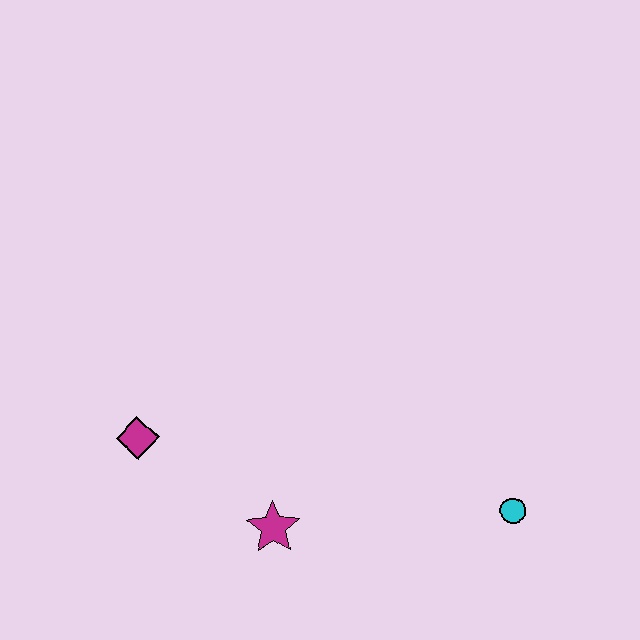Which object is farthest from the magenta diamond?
The cyan circle is farthest from the magenta diamond.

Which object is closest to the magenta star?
The magenta diamond is closest to the magenta star.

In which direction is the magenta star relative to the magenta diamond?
The magenta star is to the right of the magenta diamond.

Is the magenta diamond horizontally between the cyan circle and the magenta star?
No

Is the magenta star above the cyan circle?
No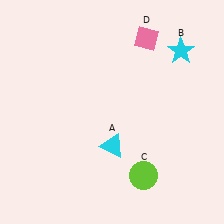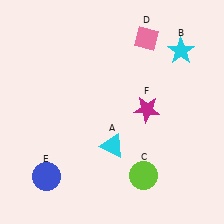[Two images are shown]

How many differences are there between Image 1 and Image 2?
There are 2 differences between the two images.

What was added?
A blue circle (E), a magenta star (F) were added in Image 2.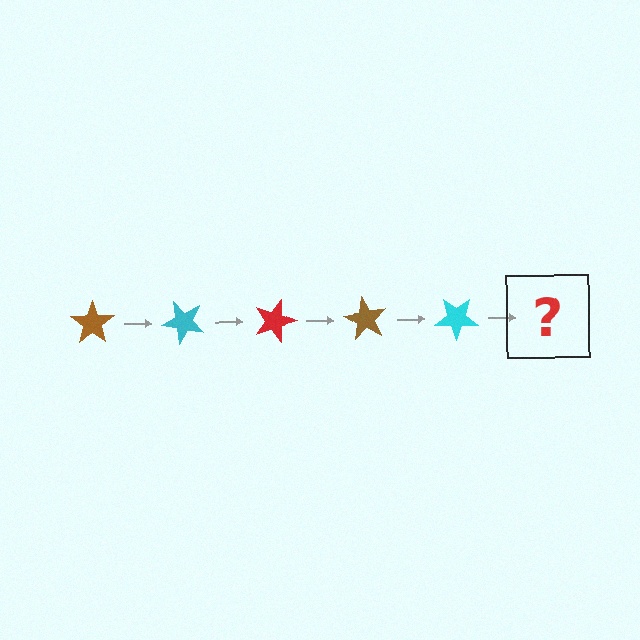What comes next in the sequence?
The next element should be a red star, rotated 225 degrees from the start.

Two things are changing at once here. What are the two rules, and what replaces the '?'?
The two rules are that it rotates 45 degrees each step and the color cycles through brown, cyan, and red. The '?' should be a red star, rotated 225 degrees from the start.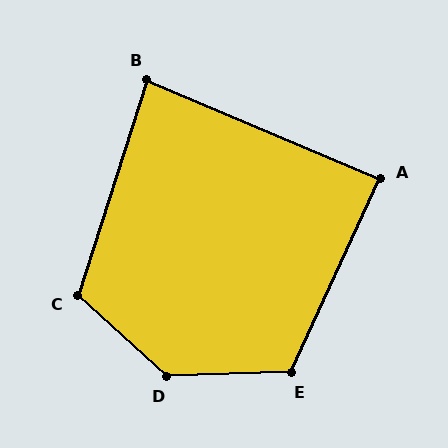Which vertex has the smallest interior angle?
B, at approximately 85 degrees.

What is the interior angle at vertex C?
Approximately 114 degrees (obtuse).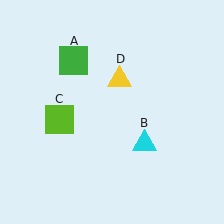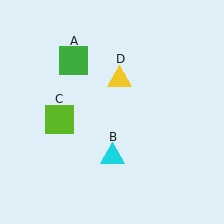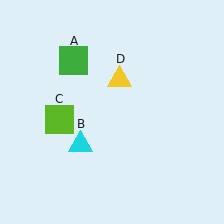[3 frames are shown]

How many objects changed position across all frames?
1 object changed position: cyan triangle (object B).